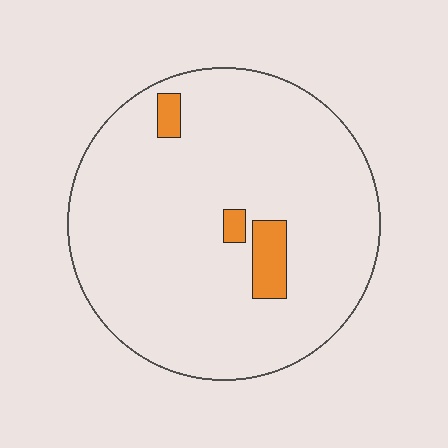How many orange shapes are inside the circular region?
3.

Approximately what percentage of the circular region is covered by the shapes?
Approximately 5%.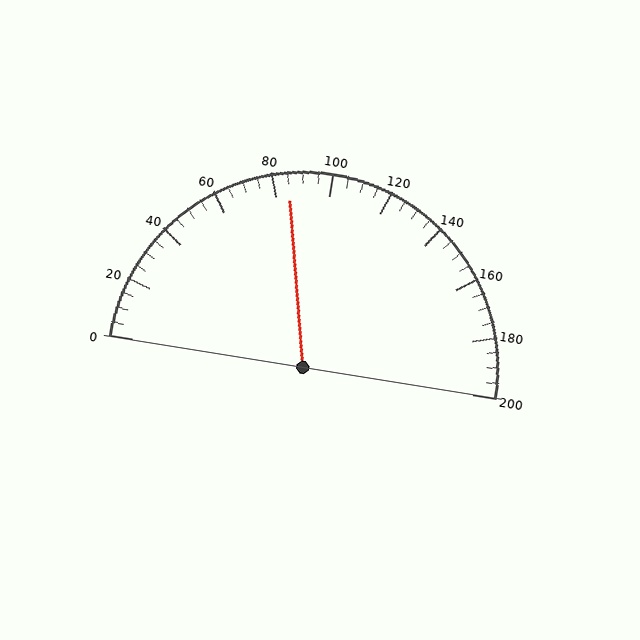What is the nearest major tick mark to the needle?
The nearest major tick mark is 80.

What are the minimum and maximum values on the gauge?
The gauge ranges from 0 to 200.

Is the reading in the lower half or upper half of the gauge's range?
The reading is in the lower half of the range (0 to 200).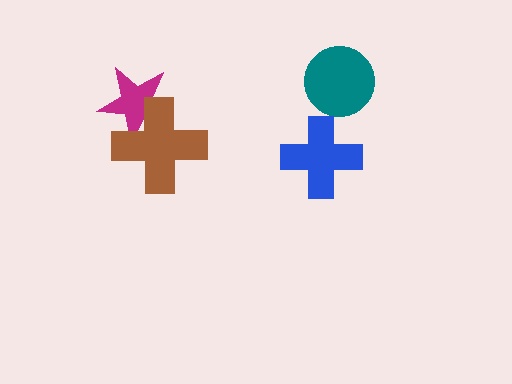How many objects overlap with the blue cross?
0 objects overlap with the blue cross.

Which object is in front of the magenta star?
The brown cross is in front of the magenta star.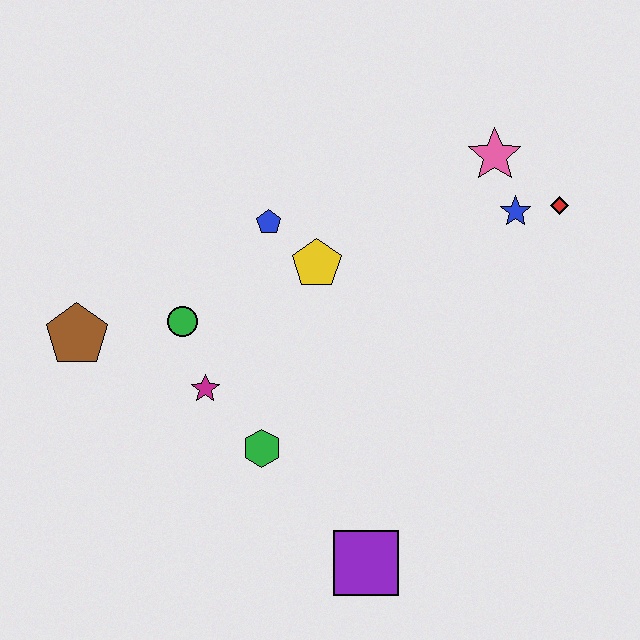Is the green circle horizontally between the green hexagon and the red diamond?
No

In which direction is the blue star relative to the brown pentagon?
The blue star is to the right of the brown pentagon.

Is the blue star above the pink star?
No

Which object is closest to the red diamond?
The blue star is closest to the red diamond.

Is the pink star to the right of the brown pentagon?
Yes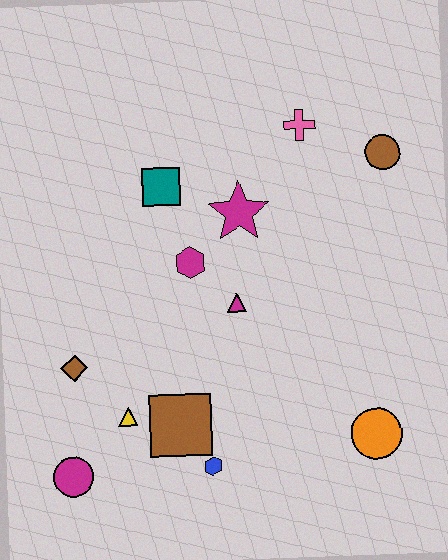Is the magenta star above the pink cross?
No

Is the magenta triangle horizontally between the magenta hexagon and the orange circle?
Yes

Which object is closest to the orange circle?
The blue hexagon is closest to the orange circle.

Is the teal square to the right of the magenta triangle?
No